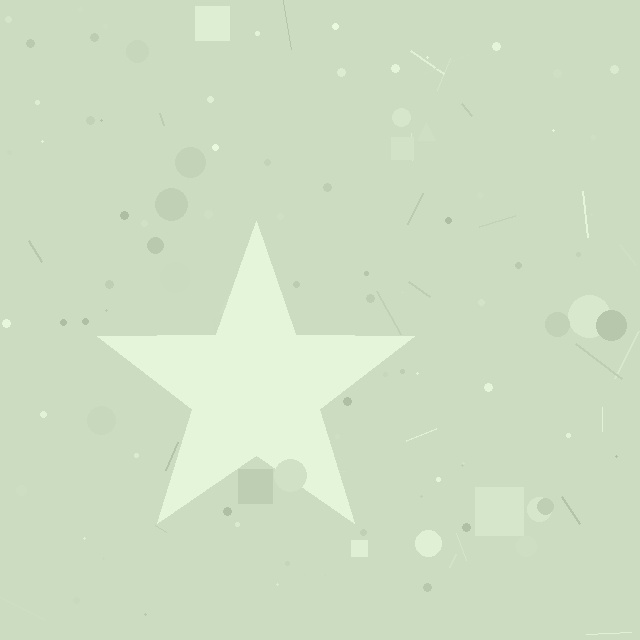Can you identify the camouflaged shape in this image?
The camouflaged shape is a star.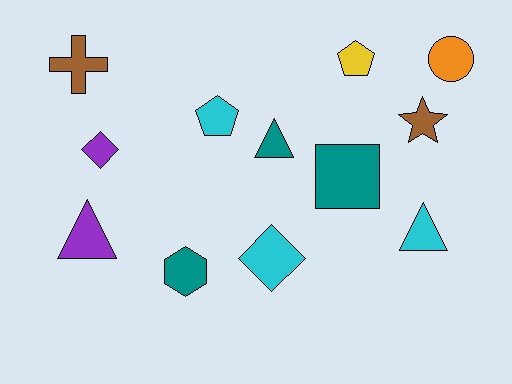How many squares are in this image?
There is 1 square.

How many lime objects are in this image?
There are no lime objects.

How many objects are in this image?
There are 12 objects.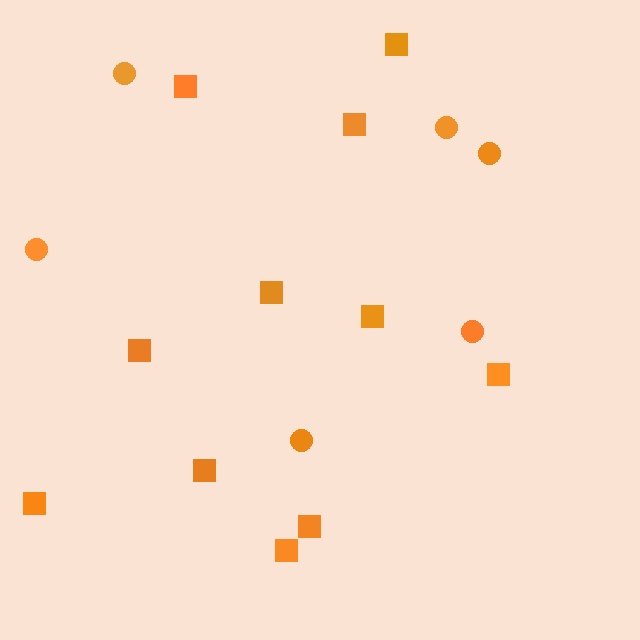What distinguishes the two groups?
There are 2 groups: one group of circles (6) and one group of squares (11).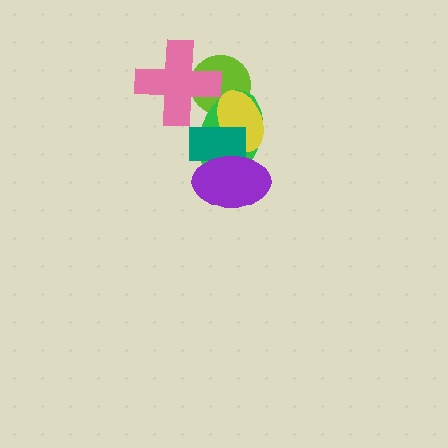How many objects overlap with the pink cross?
2 objects overlap with the pink cross.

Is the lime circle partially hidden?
Yes, it is partially covered by another shape.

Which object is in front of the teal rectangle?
The purple ellipse is in front of the teal rectangle.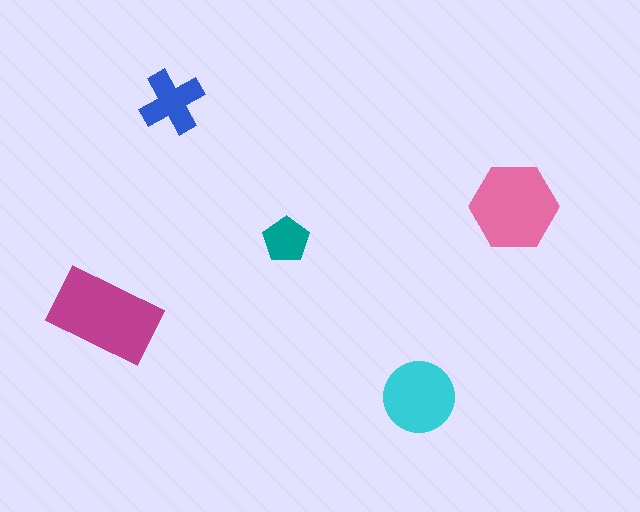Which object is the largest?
The magenta rectangle.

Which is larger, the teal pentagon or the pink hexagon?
The pink hexagon.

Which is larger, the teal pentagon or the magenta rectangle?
The magenta rectangle.